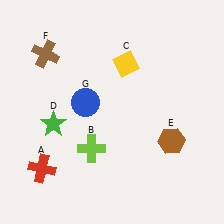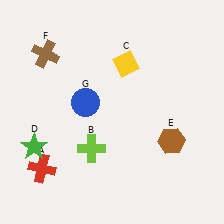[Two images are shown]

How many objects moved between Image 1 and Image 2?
1 object moved between the two images.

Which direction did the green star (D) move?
The green star (D) moved down.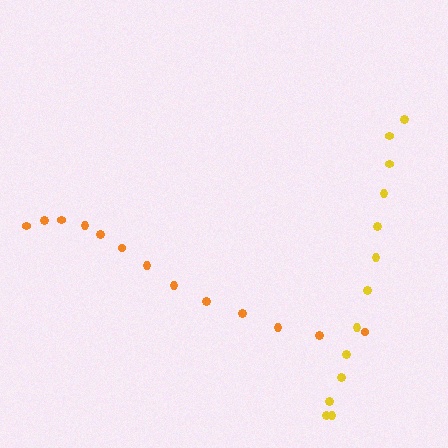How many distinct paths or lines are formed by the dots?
There are 2 distinct paths.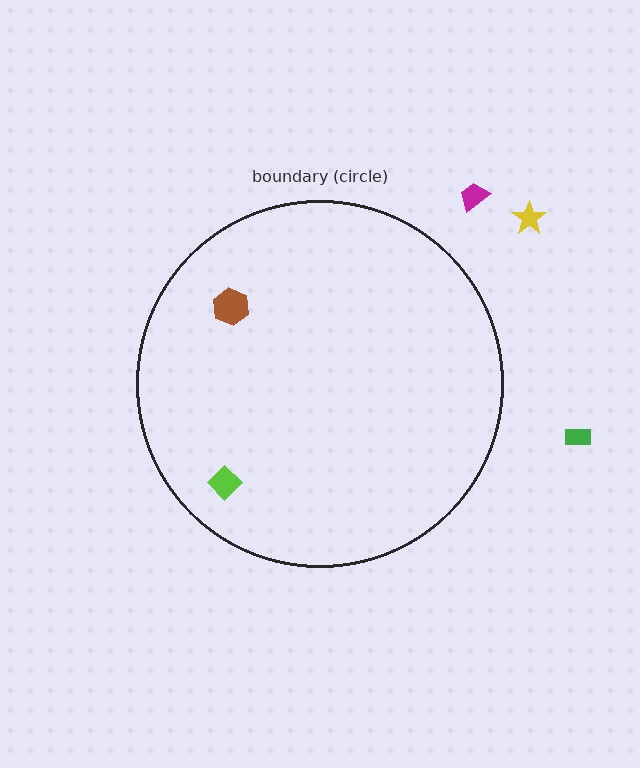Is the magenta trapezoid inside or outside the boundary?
Outside.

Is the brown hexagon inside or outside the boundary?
Inside.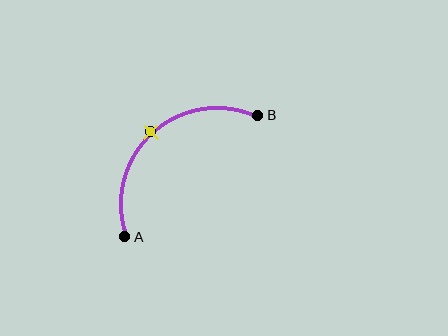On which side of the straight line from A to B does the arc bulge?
The arc bulges above and to the left of the straight line connecting A and B.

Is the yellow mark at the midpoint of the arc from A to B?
Yes. The yellow mark lies on the arc at equal arc-length from both A and B — it is the arc midpoint.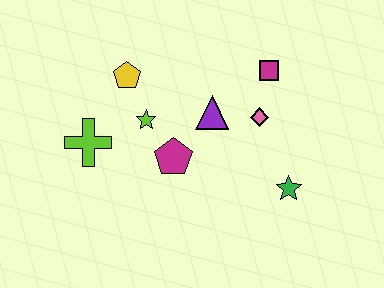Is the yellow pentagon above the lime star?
Yes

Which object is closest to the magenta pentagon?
The lime star is closest to the magenta pentagon.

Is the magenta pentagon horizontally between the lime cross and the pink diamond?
Yes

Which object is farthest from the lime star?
The green star is farthest from the lime star.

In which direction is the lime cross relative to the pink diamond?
The lime cross is to the left of the pink diamond.